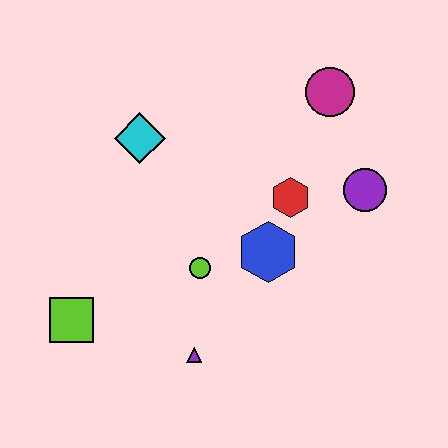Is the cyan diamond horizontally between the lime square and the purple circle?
Yes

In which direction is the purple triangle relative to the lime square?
The purple triangle is to the right of the lime square.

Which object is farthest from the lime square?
The magenta circle is farthest from the lime square.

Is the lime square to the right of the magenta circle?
No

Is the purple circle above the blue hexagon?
Yes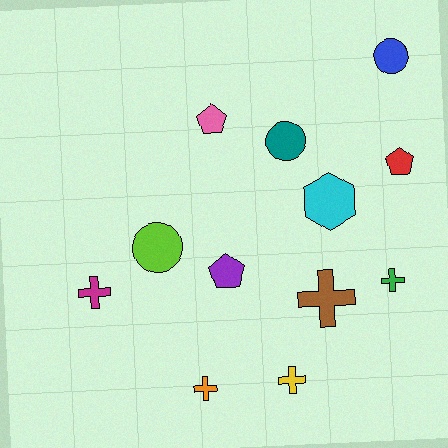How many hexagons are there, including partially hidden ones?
There is 1 hexagon.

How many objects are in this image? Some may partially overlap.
There are 12 objects.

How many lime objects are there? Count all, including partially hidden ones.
There is 1 lime object.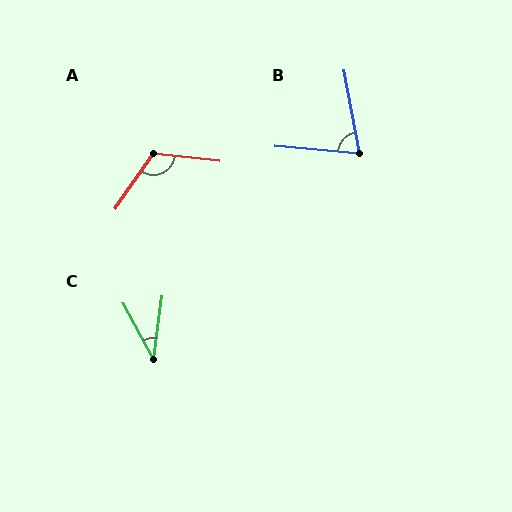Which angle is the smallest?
C, at approximately 36 degrees.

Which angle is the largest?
A, at approximately 119 degrees.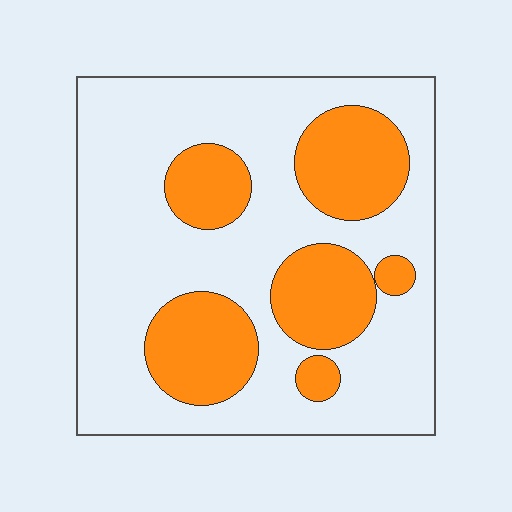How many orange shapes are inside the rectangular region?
6.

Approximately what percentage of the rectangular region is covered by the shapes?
Approximately 30%.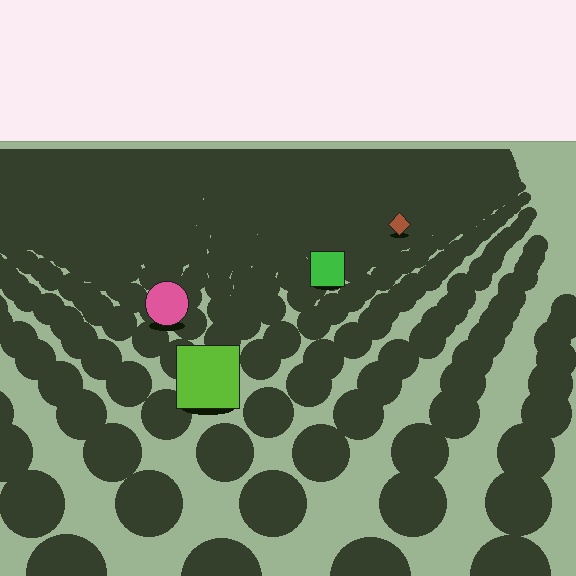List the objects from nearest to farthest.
From nearest to farthest: the lime square, the pink circle, the green square, the brown diamond.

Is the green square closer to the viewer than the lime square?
No. The lime square is closer — you can tell from the texture gradient: the ground texture is coarser near it.